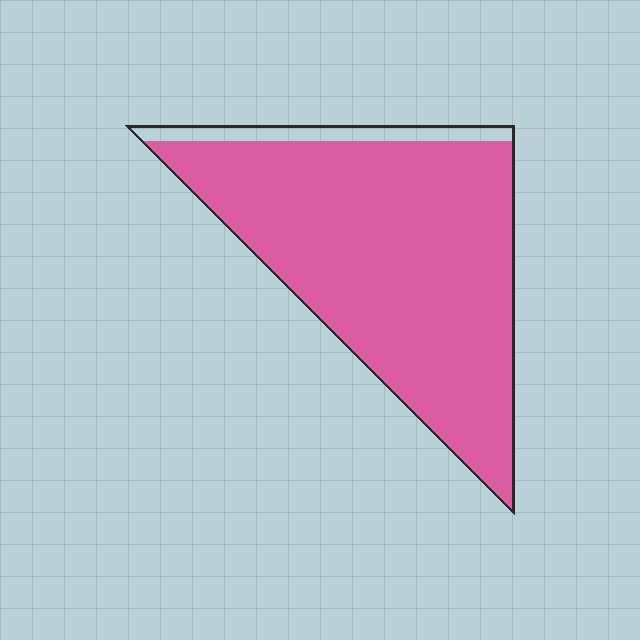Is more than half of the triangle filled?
Yes.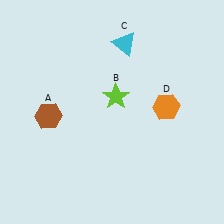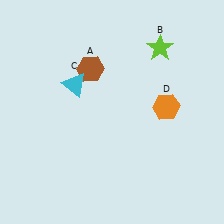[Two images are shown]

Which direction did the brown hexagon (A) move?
The brown hexagon (A) moved up.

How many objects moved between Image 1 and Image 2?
3 objects moved between the two images.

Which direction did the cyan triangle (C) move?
The cyan triangle (C) moved left.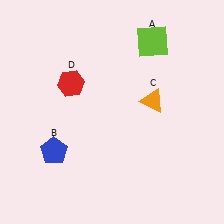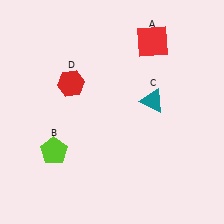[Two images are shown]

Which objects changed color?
A changed from lime to red. B changed from blue to lime. C changed from orange to teal.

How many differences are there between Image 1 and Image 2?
There are 3 differences between the two images.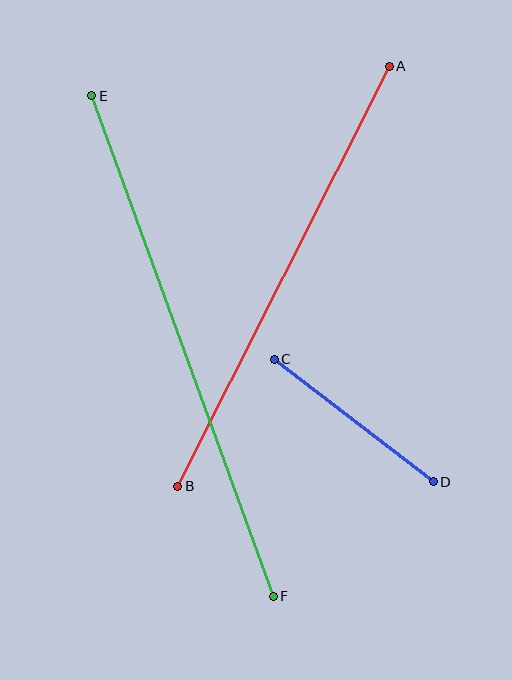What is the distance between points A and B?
The distance is approximately 470 pixels.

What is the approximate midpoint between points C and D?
The midpoint is at approximately (354, 420) pixels.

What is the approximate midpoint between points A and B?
The midpoint is at approximately (283, 276) pixels.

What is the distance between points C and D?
The distance is approximately 201 pixels.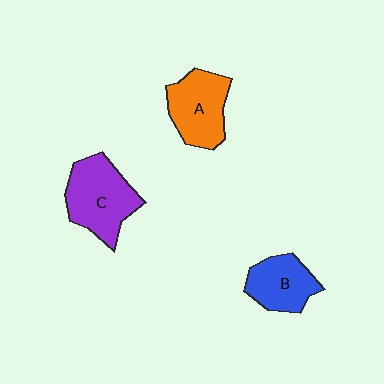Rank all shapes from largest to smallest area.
From largest to smallest: C (purple), A (orange), B (blue).